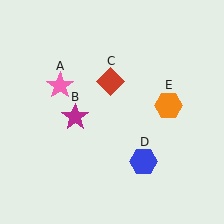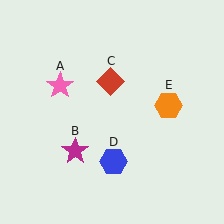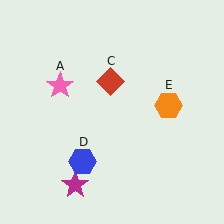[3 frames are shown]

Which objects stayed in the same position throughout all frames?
Pink star (object A) and red diamond (object C) and orange hexagon (object E) remained stationary.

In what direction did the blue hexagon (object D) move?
The blue hexagon (object D) moved left.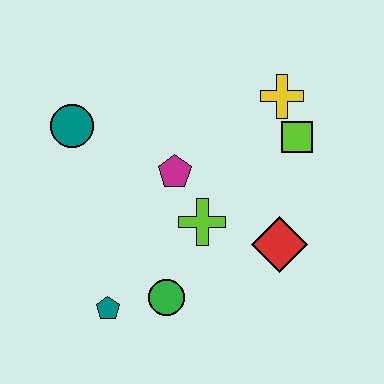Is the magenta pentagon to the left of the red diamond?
Yes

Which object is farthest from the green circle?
The yellow cross is farthest from the green circle.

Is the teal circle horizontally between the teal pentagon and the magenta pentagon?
No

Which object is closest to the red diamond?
The lime cross is closest to the red diamond.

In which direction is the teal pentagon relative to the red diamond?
The teal pentagon is to the left of the red diamond.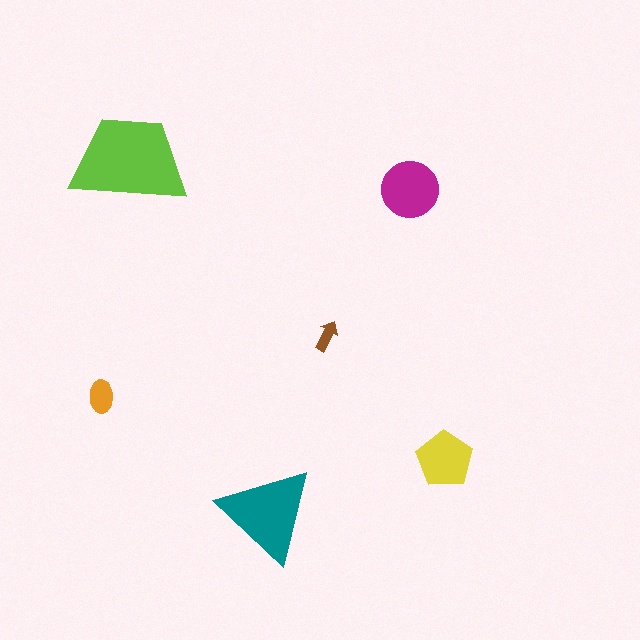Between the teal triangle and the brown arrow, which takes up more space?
The teal triangle.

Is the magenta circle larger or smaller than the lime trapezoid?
Smaller.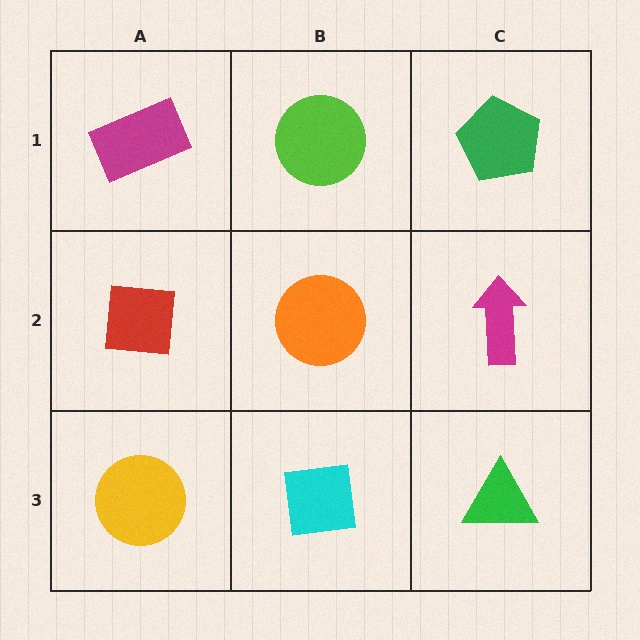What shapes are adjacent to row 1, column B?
An orange circle (row 2, column B), a magenta rectangle (row 1, column A), a green pentagon (row 1, column C).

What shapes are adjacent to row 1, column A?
A red square (row 2, column A), a lime circle (row 1, column B).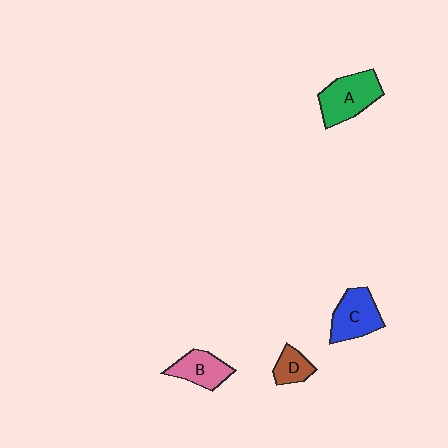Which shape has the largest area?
Shape A (green).